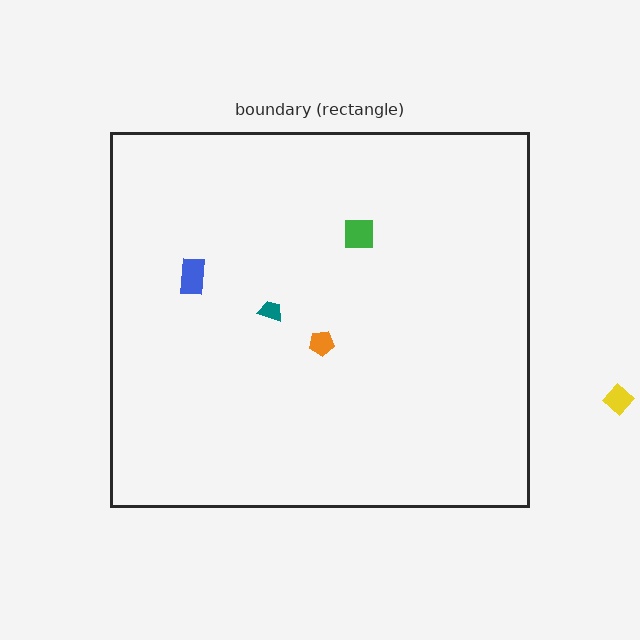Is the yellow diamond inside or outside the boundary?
Outside.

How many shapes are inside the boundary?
4 inside, 1 outside.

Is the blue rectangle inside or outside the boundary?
Inside.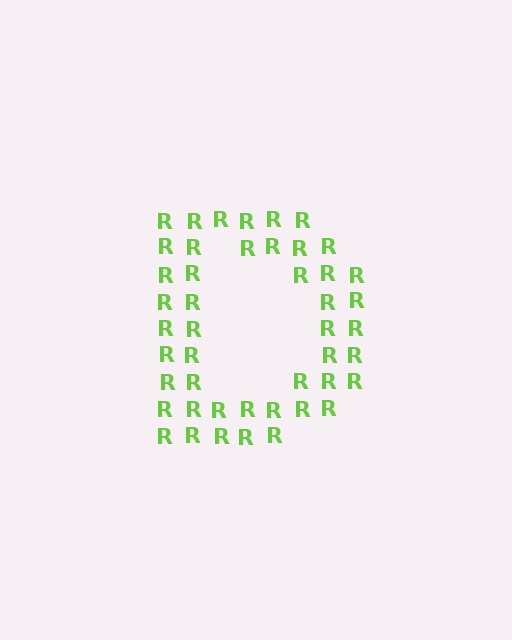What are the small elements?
The small elements are letter R's.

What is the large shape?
The large shape is the letter D.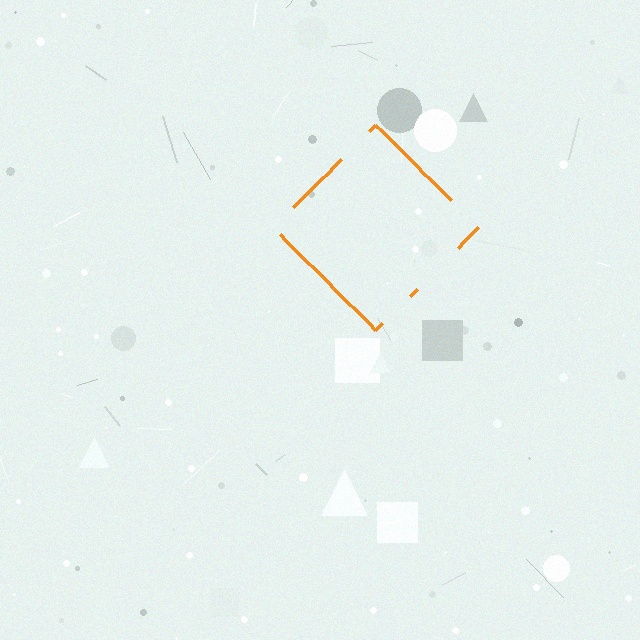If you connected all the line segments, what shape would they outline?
They would outline a diamond.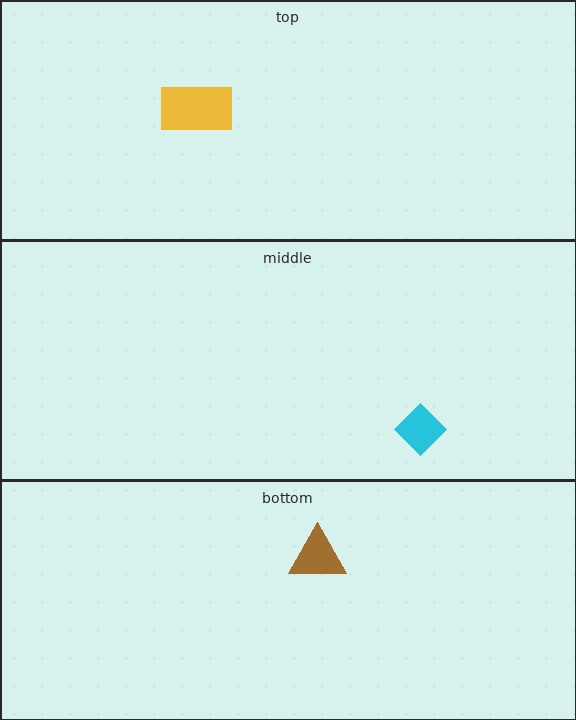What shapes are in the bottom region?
The brown triangle.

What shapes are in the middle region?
The cyan diamond.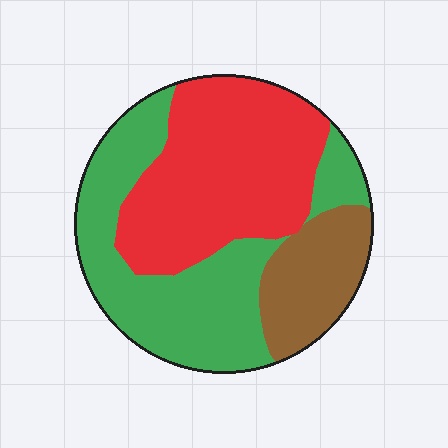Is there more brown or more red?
Red.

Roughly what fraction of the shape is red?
Red covers about 40% of the shape.